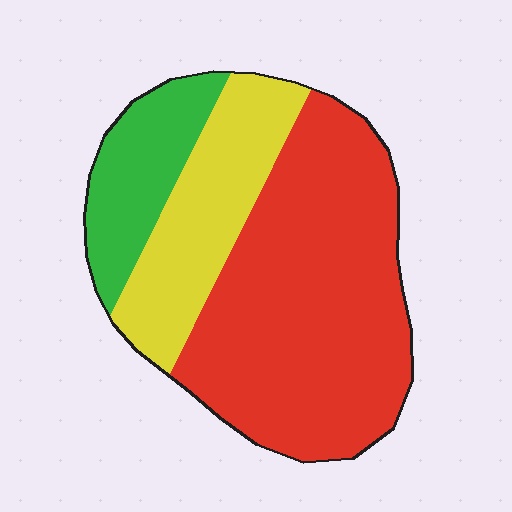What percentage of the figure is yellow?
Yellow takes up about one quarter (1/4) of the figure.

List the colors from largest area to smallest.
From largest to smallest: red, yellow, green.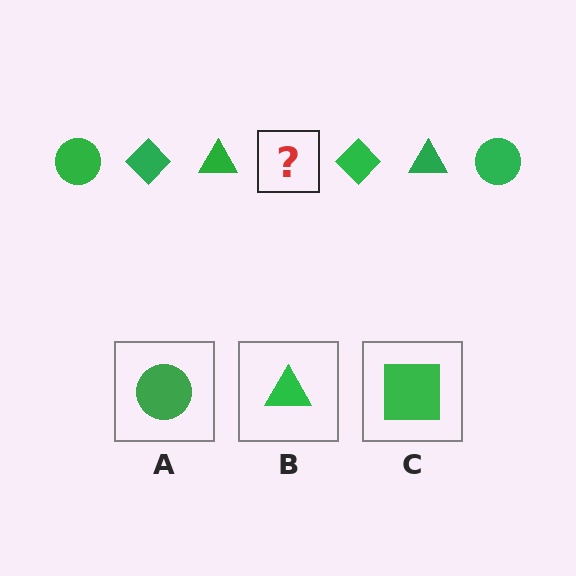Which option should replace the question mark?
Option A.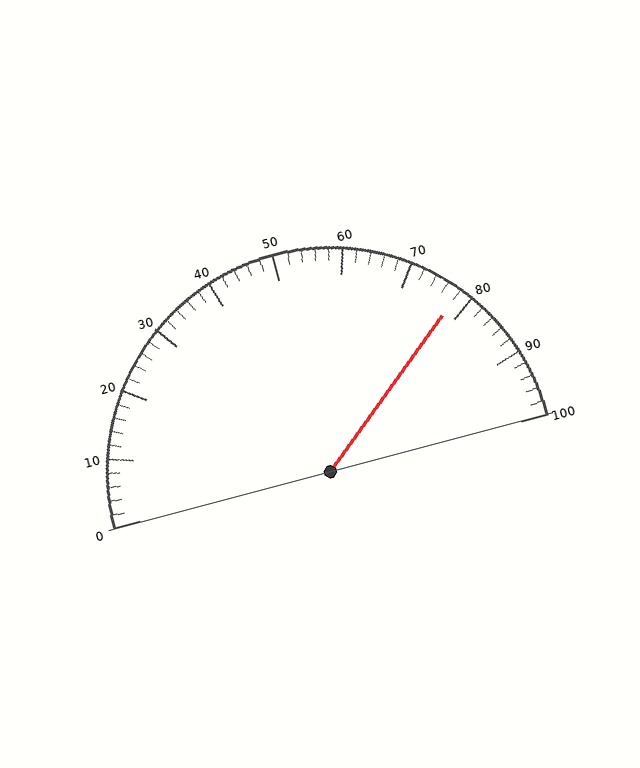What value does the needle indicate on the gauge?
The needle indicates approximately 78.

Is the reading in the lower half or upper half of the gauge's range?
The reading is in the upper half of the range (0 to 100).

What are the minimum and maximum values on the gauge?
The gauge ranges from 0 to 100.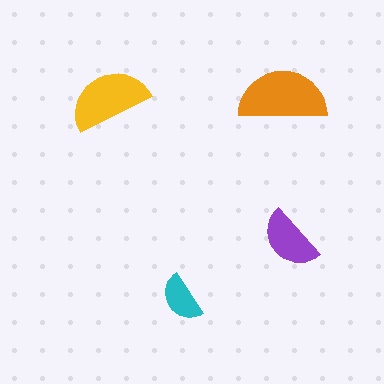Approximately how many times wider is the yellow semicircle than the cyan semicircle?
About 1.5 times wider.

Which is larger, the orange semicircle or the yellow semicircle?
The orange one.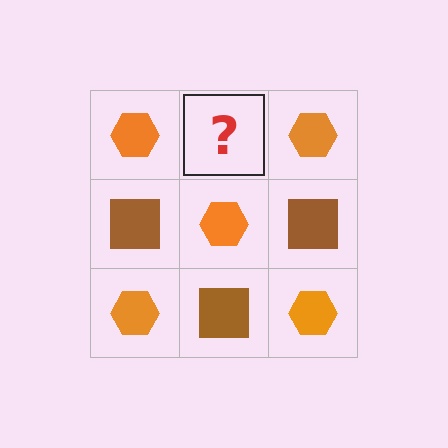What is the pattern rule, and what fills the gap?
The rule is that it alternates orange hexagon and brown square in a checkerboard pattern. The gap should be filled with a brown square.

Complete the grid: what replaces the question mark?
The question mark should be replaced with a brown square.